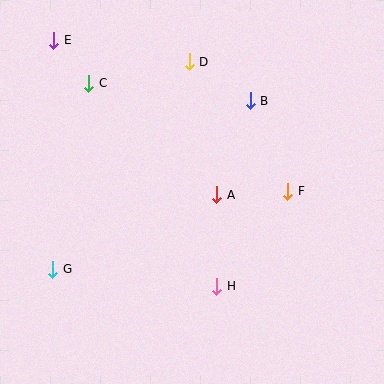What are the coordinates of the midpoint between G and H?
The midpoint between G and H is at (135, 278).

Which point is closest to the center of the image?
Point A at (217, 195) is closest to the center.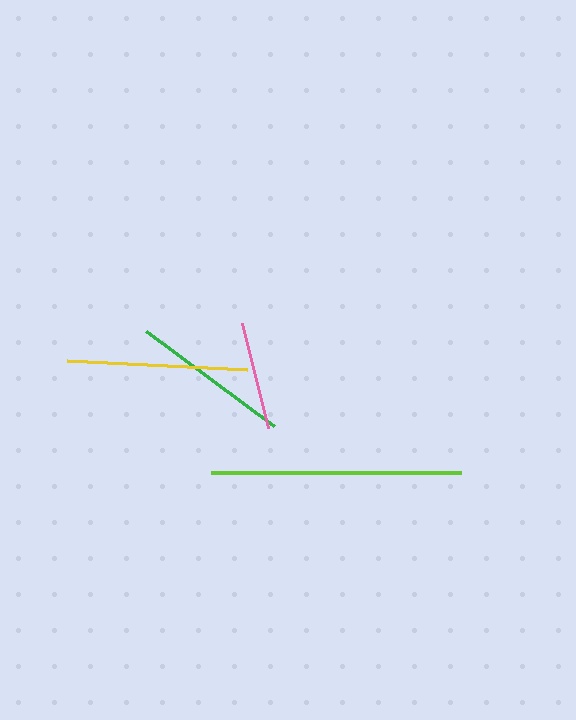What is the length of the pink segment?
The pink segment is approximately 109 pixels long.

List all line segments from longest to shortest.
From longest to shortest: lime, yellow, green, pink.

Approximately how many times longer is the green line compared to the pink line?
The green line is approximately 1.5 times the length of the pink line.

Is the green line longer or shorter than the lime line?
The lime line is longer than the green line.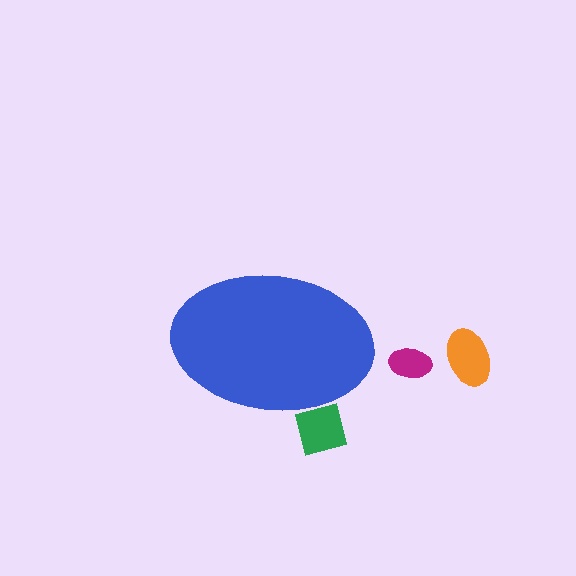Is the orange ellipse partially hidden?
No, the orange ellipse is fully visible.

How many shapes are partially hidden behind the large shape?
1 shape is partially hidden.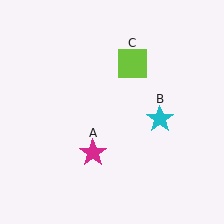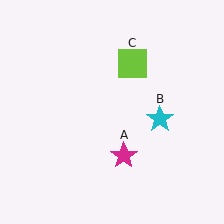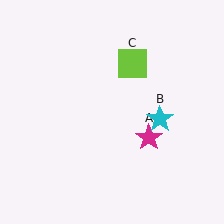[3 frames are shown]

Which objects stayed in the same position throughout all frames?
Cyan star (object B) and lime square (object C) remained stationary.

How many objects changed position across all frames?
1 object changed position: magenta star (object A).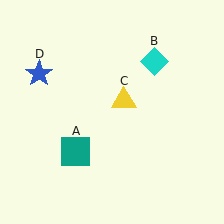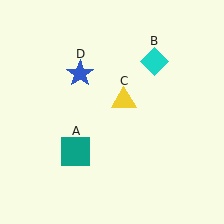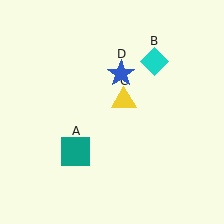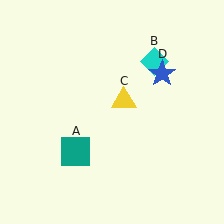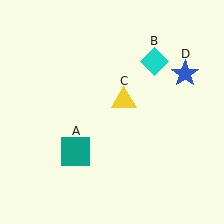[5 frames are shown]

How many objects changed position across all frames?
1 object changed position: blue star (object D).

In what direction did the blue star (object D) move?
The blue star (object D) moved right.